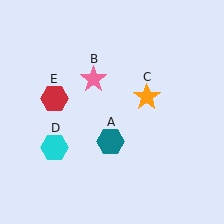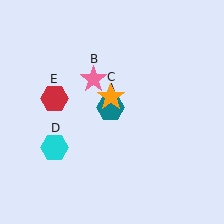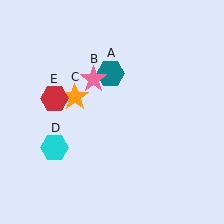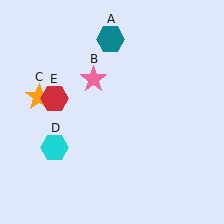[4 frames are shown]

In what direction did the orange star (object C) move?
The orange star (object C) moved left.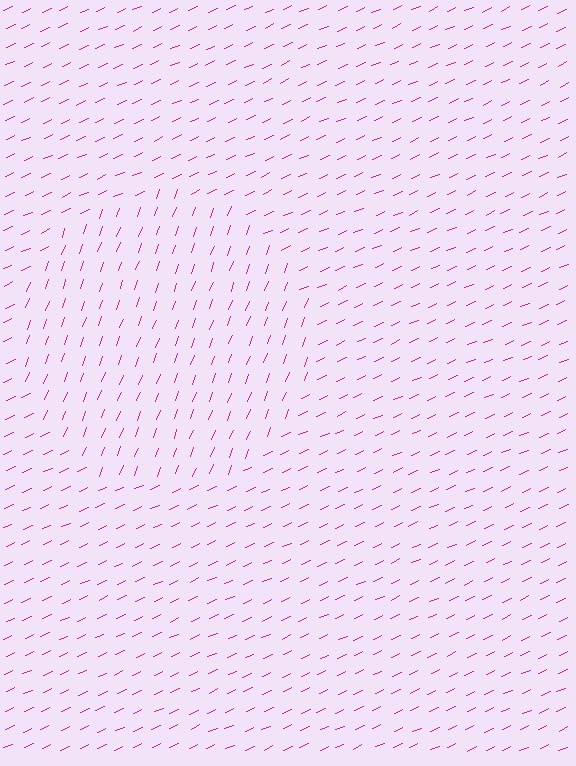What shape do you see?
I see a circle.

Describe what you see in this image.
The image is filled with small magenta line segments. A circle region in the image has lines oriented differently from the surrounding lines, creating a visible texture boundary.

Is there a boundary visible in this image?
Yes, there is a texture boundary formed by a change in line orientation.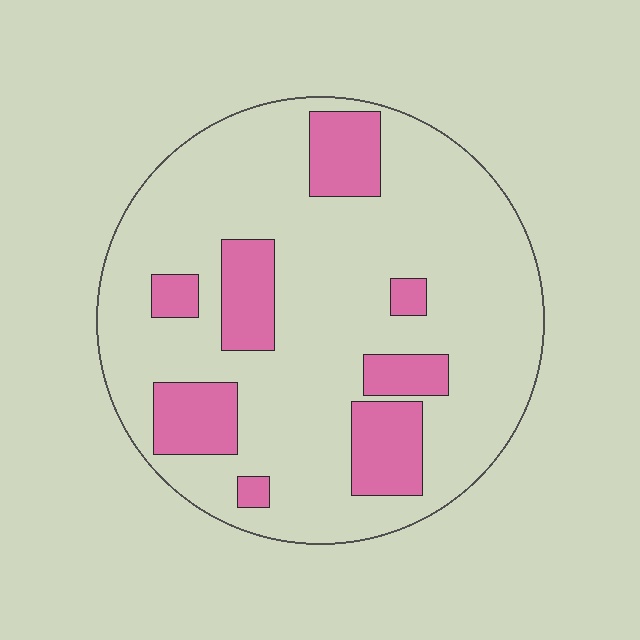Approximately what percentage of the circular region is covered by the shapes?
Approximately 20%.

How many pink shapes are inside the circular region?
8.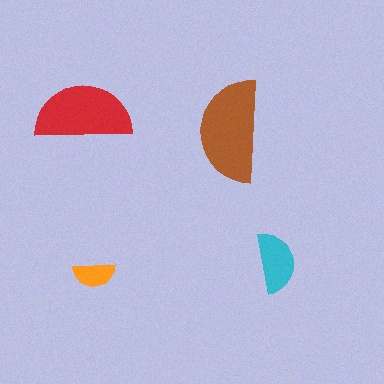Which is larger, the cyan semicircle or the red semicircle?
The red one.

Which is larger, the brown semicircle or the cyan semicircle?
The brown one.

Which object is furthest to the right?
The cyan semicircle is rightmost.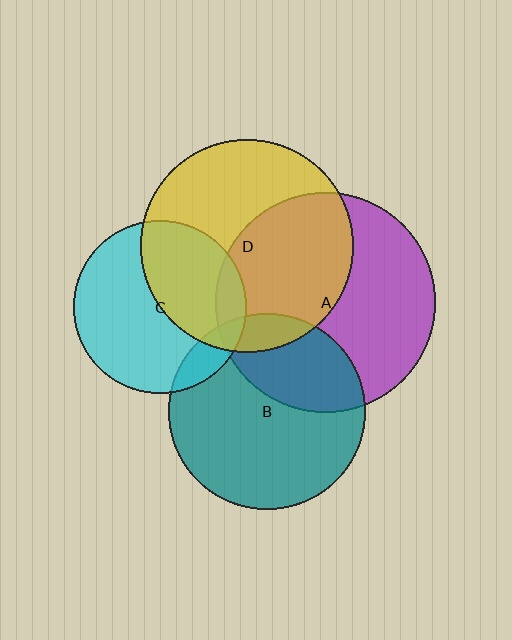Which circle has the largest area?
Circle A (purple).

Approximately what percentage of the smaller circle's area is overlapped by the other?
Approximately 40%.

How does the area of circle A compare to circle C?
Approximately 1.6 times.